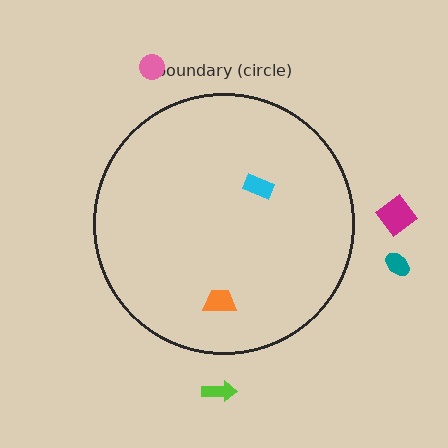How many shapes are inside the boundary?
2 inside, 4 outside.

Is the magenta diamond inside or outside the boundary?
Outside.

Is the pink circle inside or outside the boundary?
Outside.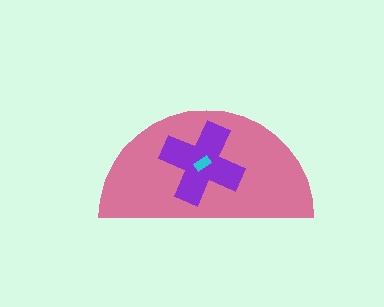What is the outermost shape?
The pink semicircle.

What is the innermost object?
The cyan rectangle.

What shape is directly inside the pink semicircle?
The purple cross.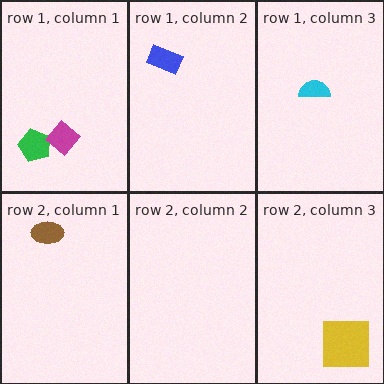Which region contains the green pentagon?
The row 1, column 1 region.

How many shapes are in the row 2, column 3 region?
1.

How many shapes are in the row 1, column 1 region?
2.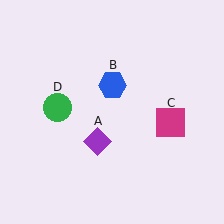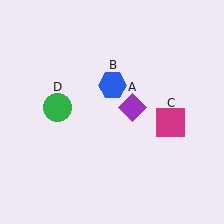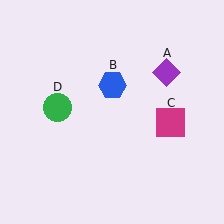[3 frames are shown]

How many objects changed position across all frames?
1 object changed position: purple diamond (object A).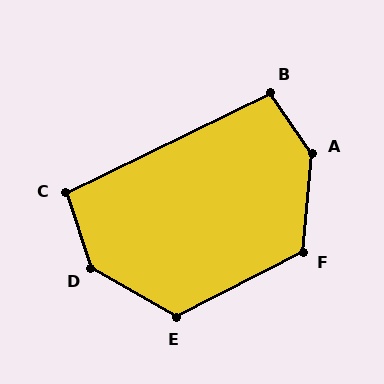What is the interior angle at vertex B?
Approximately 99 degrees (obtuse).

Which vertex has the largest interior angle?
A, at approximately 140 degrees.